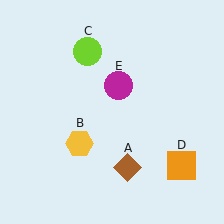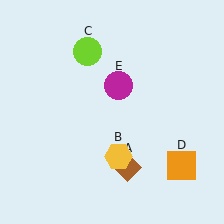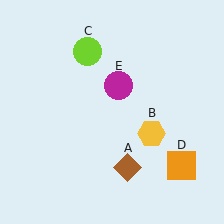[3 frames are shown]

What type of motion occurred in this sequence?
The yellow hexagon (object B) rotated counterclockwise around the center of the scene.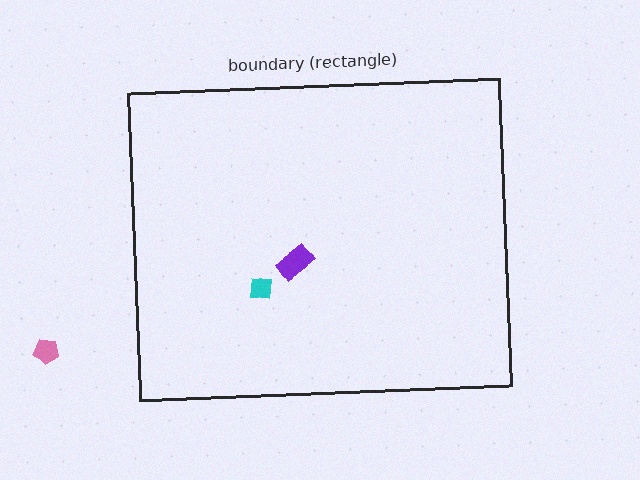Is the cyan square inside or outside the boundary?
Inside.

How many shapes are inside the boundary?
2 inside, 1 outside.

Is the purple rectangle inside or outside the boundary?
Inside.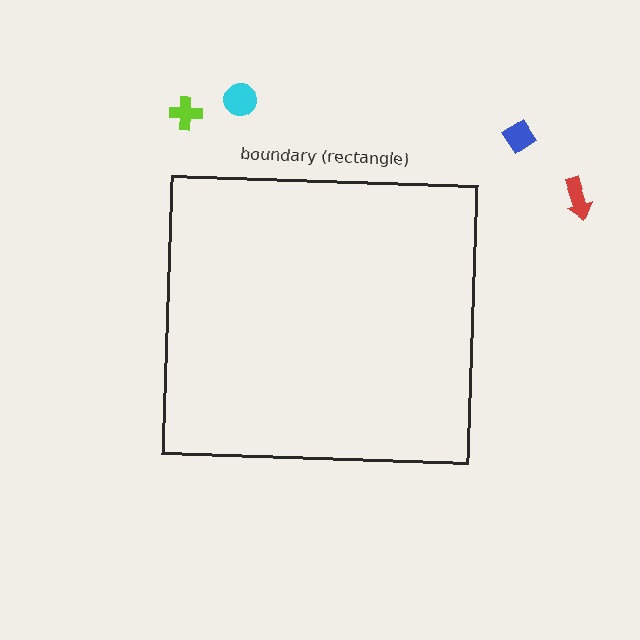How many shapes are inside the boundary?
0 inside, 4 outside.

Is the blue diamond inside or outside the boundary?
Outside.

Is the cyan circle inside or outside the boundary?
Outside.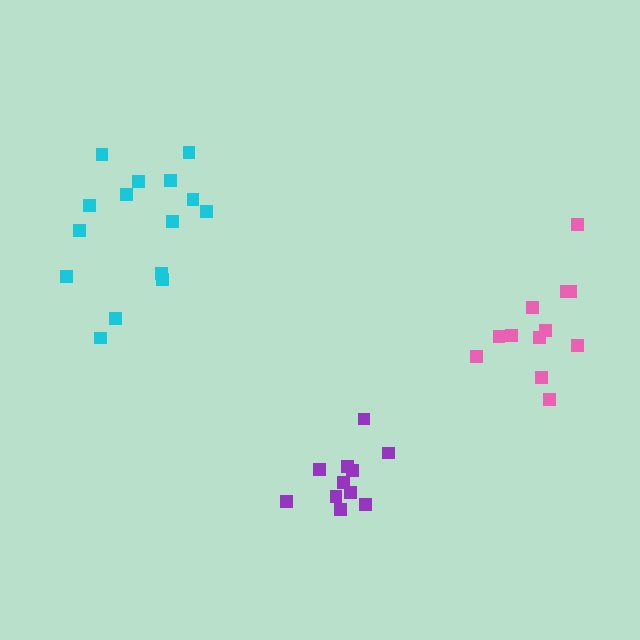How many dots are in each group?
Group 1: 13 dots, Group 2: 15 dots, Group 3: 11 dots (39 total).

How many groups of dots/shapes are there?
There are 3 groups.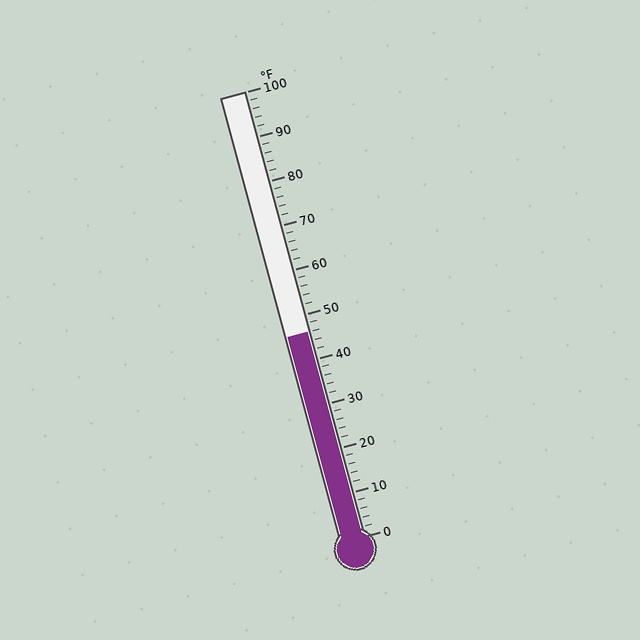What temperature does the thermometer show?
The thermometer shows approximately 46°F.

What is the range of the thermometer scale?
The thermometer scale ranges from 0°F to 100°F.